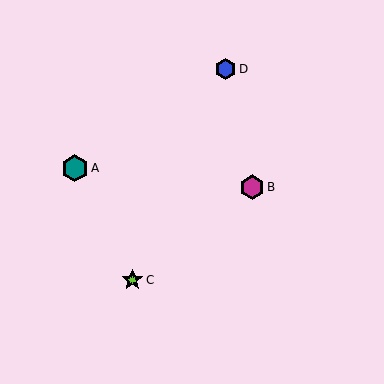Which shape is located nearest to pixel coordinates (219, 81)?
The blue hexagon (labeled D) at (226, 69) is nearest to that location.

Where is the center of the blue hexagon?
The center of the blue hexagon is at (226, 69).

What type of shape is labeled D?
Shape D is a blue hexagon.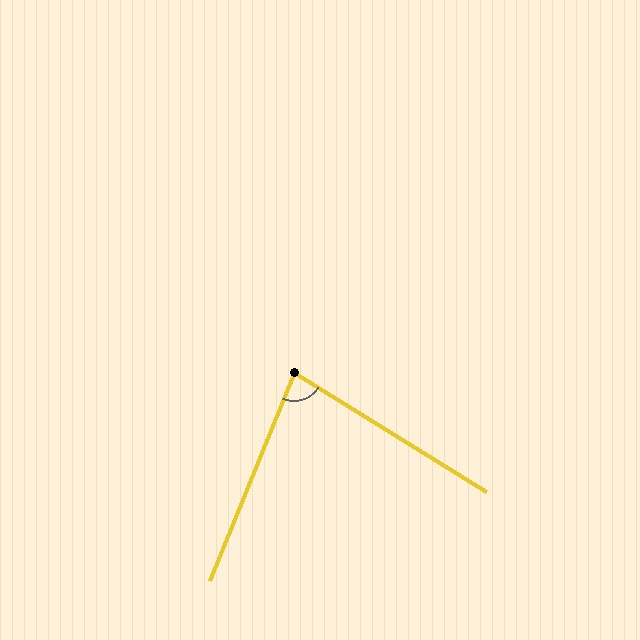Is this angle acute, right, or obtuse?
It is acute.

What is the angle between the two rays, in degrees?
Approximately 80 degrees.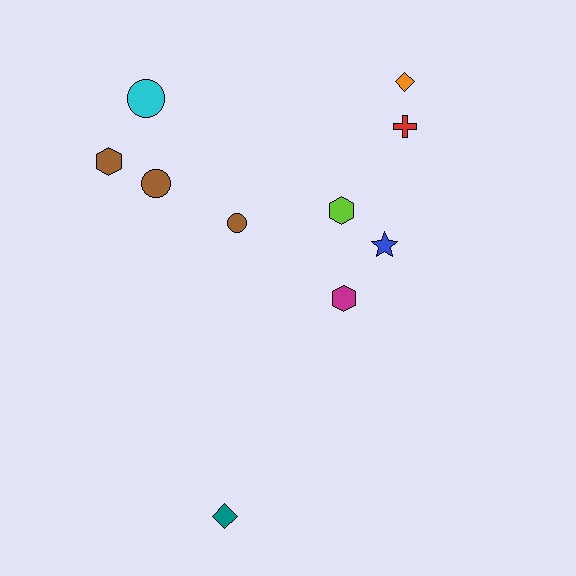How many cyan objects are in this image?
There is 1 cyan object.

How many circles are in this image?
There are 3 circles.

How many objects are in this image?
There are 10 objects.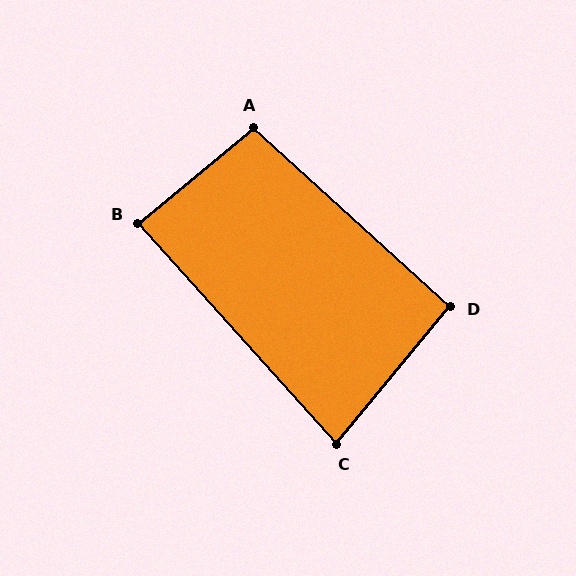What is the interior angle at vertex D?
Approximately 93 degrees (approximately right).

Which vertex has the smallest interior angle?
C, at approximately 82 degrees.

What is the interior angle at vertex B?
Approximately 87 degrees (approximately right).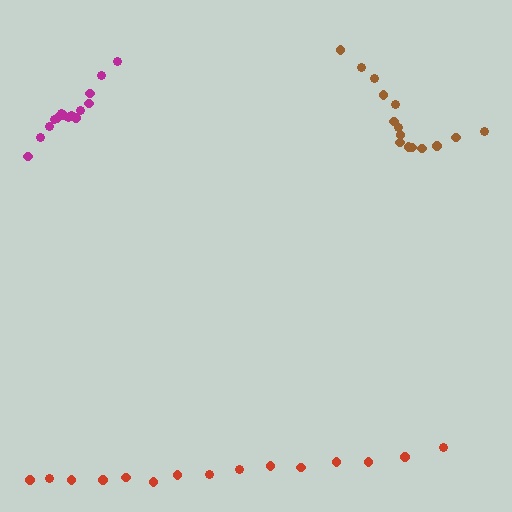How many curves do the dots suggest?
There are 3 distinct paths.